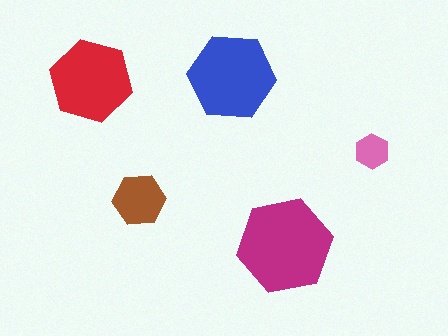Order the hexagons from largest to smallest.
the magenta one, the blue one, the red one, the brown one, the pink one.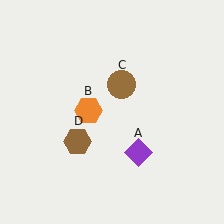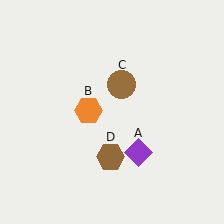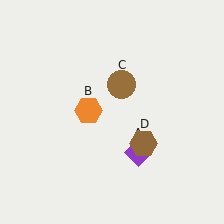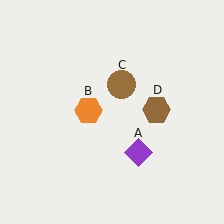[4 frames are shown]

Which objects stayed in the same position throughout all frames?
Purple diamond (object A) and orange hexagon (object B) and brown circle (object C) remained stationary.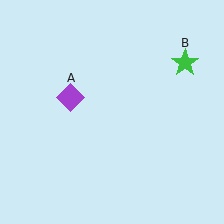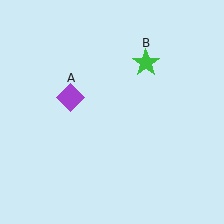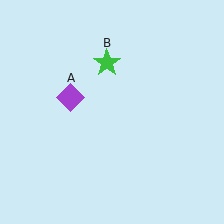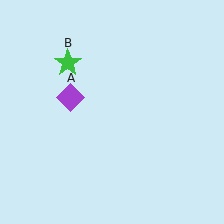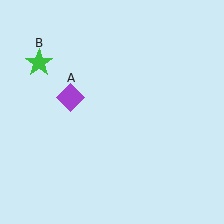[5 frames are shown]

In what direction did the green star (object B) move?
The green star (object B) moved left.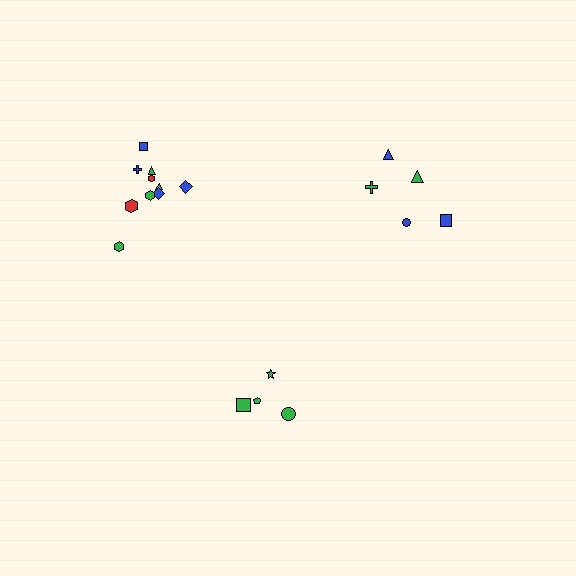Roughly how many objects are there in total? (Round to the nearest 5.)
Roughly 20 objects in total.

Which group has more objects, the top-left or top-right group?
The top-left group.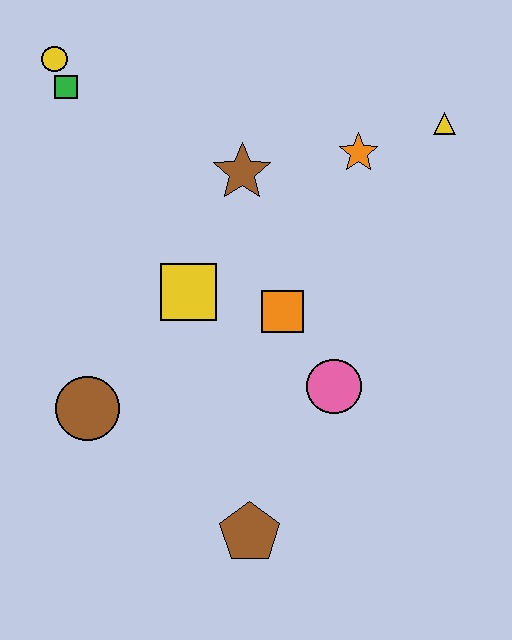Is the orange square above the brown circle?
Yes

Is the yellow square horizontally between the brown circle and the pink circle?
Yes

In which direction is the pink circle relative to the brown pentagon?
The pink circle is above the brown pentagon.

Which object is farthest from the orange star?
The brown pentagon is farthest from the orange star.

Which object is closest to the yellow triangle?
The orange star is closest to the yellow triangle.